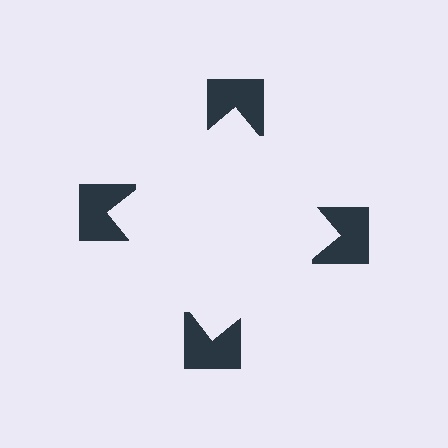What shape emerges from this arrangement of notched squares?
An illusory square — its edges are inferred from the aligned wedge cuts in the notched squares, not physically drawn.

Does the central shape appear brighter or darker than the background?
It typically appears slightly brighter than the background, even though no actual brightness change is drawn.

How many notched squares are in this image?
There are 4 — one at each vertex of the illusory square.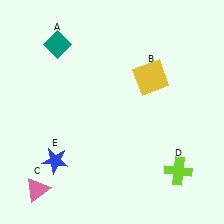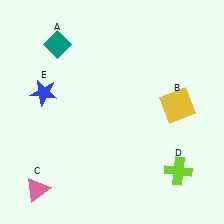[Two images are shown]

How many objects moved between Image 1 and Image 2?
2 objects moved between the two images.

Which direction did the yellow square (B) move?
The yellow square (B) moved down.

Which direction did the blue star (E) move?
The blue star (E) moved up.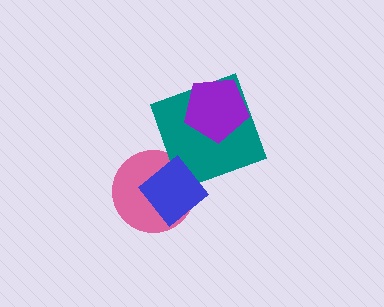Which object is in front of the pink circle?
The blue diamond is in front of the pink circle.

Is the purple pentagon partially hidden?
No, no other shape covers it.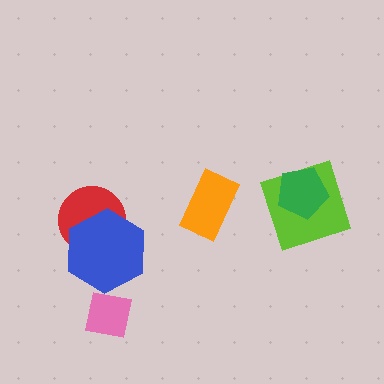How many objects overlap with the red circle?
1 object overlaps with the red circle.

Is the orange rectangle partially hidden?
No, no other shape covers it.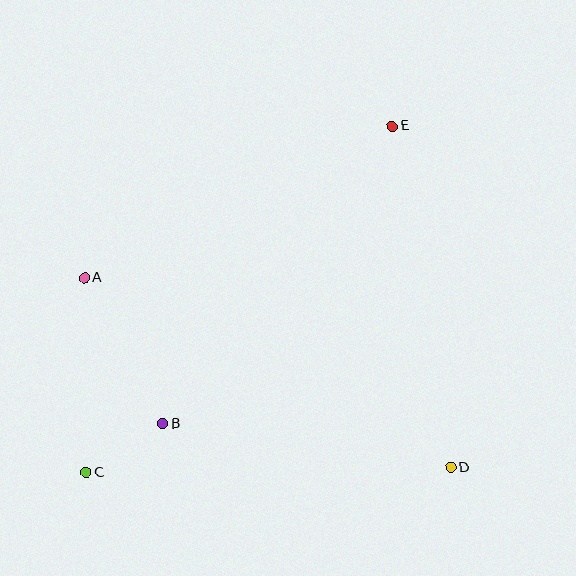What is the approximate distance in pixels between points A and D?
The distance between A and D is approximately 412 pixels.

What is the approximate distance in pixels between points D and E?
The distance between D and E is approximately 346 pixels.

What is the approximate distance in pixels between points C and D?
The distance between C and D is approximately 365 pixels.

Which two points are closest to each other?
Points B and C are closest to each other.